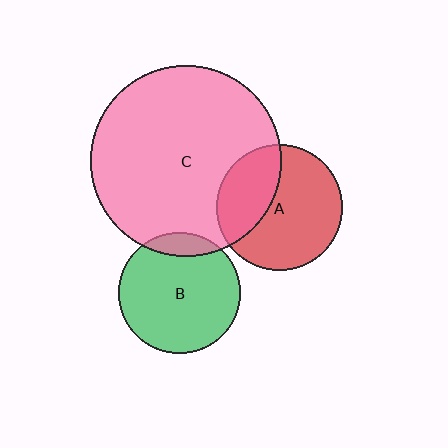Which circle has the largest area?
Circle C (pink).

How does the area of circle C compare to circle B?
Approximately 2.5 times.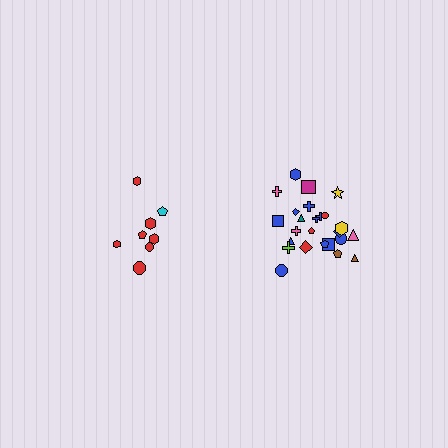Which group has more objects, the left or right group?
The right group.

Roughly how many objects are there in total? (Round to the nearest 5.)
Roughly 35 objects in total.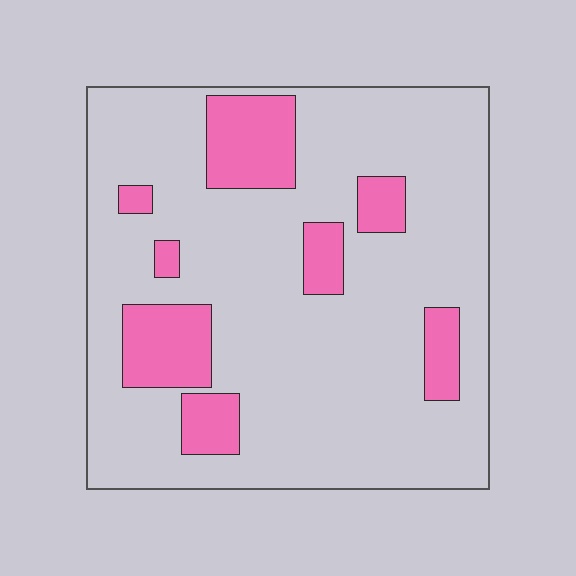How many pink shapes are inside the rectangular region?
8.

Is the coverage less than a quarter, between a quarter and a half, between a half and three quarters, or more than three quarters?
Less than a quarter.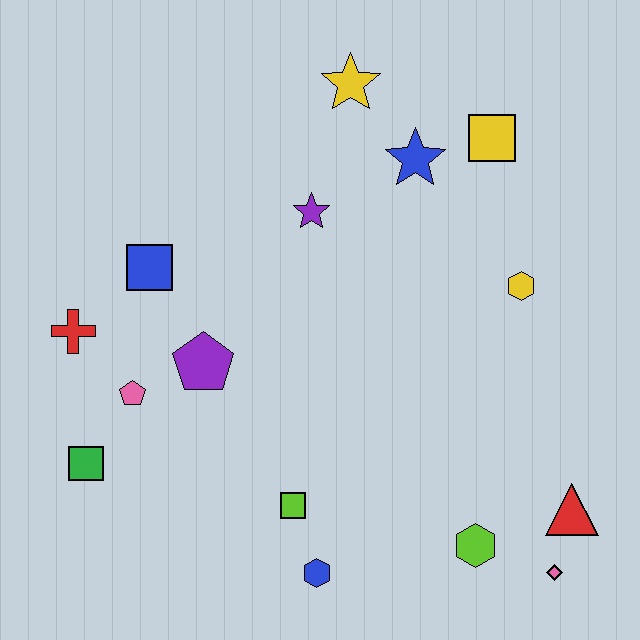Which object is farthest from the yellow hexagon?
The green square is farthest from the yellow hexagon.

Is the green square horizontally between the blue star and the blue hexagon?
No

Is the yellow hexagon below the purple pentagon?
No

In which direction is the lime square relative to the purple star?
The lime square is below the purple star.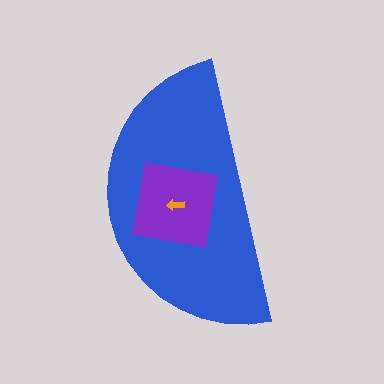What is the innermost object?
The orange arrow.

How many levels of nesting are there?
3.